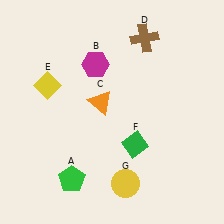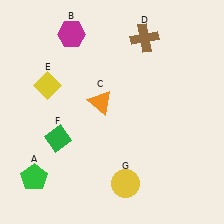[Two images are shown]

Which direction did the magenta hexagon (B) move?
The magenta hexagon (B) moved up.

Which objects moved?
The objects that moved are: the green pentagon (A), the magenta hexagon (B), the green diamond (F).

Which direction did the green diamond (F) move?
The green diamond (F) moved left.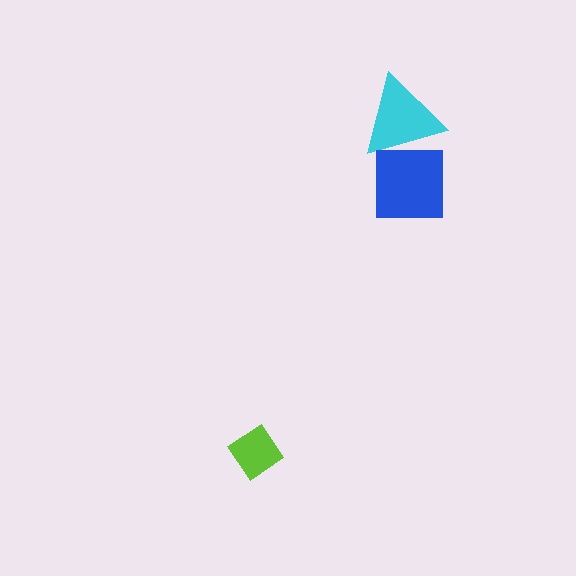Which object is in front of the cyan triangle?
The blue square is in front of the cyan triangle.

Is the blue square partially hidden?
No, no other shape covers it.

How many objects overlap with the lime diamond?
0 objects overlap with the lime diamond.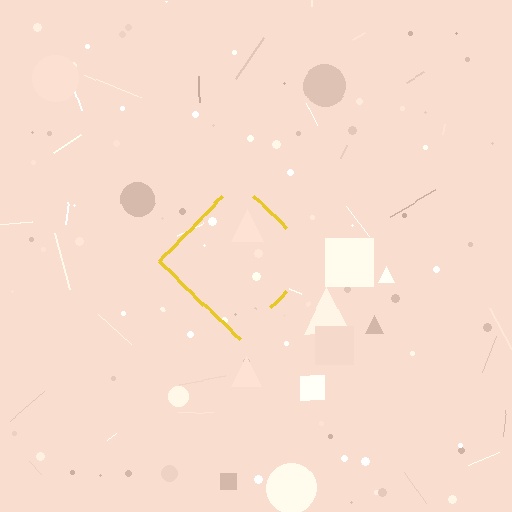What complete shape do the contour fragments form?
The contour fragments form a diamond.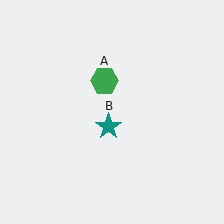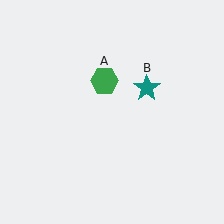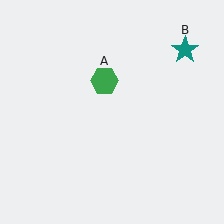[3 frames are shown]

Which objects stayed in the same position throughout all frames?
Green hexagon (object A) remained stationary.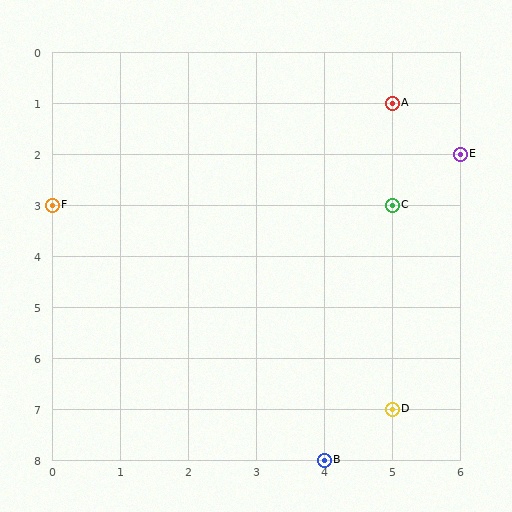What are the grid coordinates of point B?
Point B is at grid coordinates (4, 8).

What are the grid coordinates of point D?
Point D is at grid coordinates (5, 7).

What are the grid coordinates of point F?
Point F is at grid coordinates (0, 3).